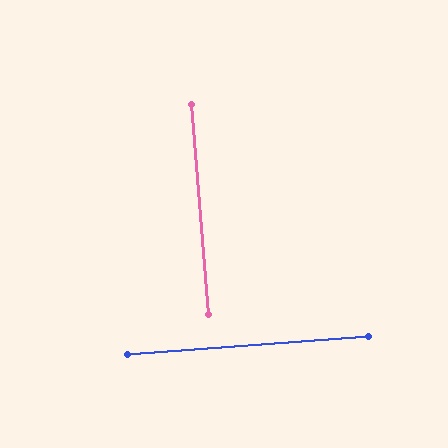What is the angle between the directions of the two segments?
Approximately 89 degrees.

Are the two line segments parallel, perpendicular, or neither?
Perpendicular — they meet at approximately 89°.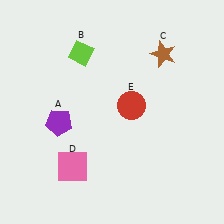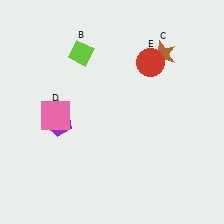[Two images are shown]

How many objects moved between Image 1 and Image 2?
2 objects moved between the two images.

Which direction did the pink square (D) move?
The pink square (D) moved up.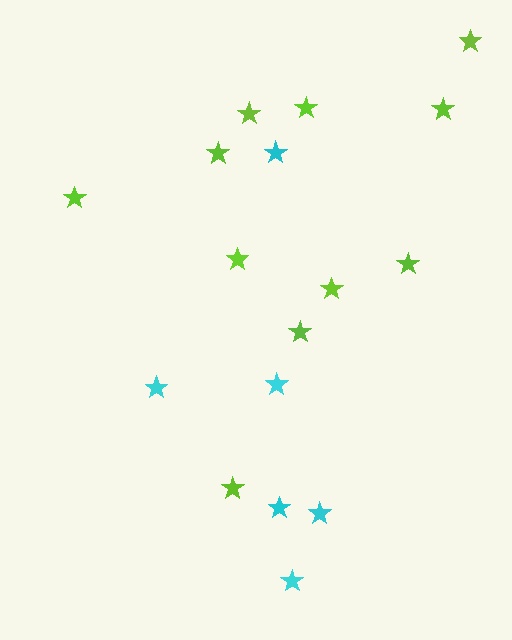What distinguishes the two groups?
There are 2 groups: one group of cyan stars (6) and one group of lime stars (11).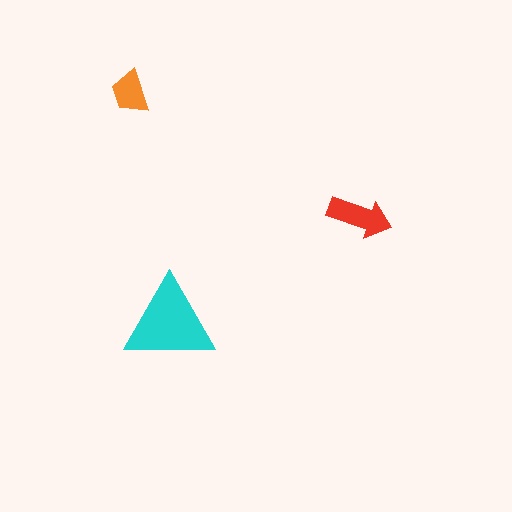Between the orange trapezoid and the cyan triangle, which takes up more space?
The cyan triangle.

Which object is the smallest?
The orange trapezoid.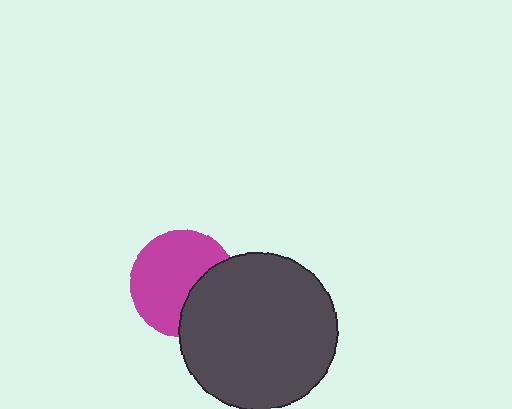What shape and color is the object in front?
The object in front is a dark gray circle.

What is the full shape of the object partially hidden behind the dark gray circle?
The partially hidden object is a magenta circle.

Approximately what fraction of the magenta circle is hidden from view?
Roughly 33% of the magenta circle is hidden behind the dark gray circle.